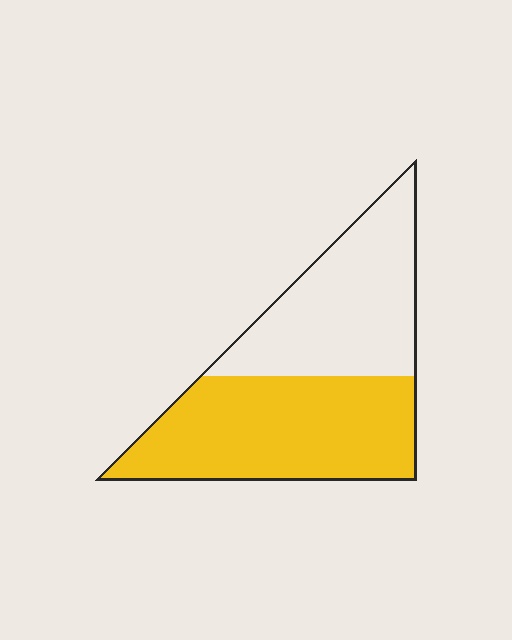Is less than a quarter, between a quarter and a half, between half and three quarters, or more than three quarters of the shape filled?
Between half and three quarters.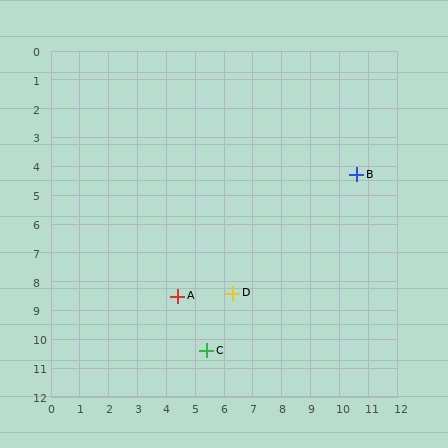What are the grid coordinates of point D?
Point D is at approximately (6.3, 8.4).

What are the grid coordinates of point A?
Point A is at approximately (4.4, 8.5).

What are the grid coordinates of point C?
Point C is at approximately (5.4, 10.4).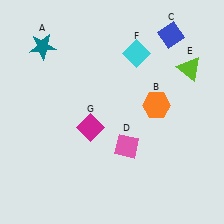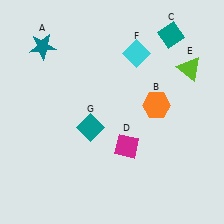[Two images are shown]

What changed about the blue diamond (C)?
In Image 1, C is blue. In Image 2, it changed to teal.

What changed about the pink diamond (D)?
In Image 1, D is pink. In Image 2, it changed to magenta.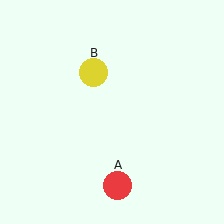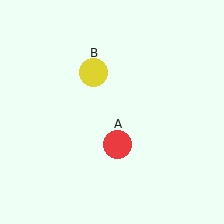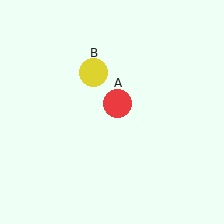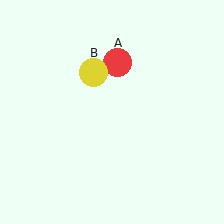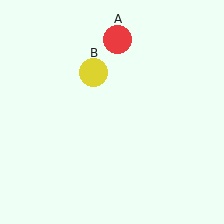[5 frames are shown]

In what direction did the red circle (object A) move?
The red circle (object A) moved up.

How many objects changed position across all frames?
1 object changed position: red circle (object A).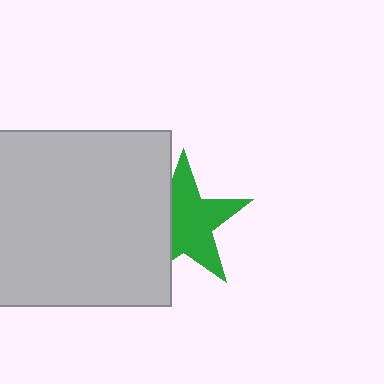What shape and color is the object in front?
The object in front is a light gray square.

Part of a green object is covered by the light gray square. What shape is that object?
It is a star.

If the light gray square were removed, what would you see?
You would see the complete green star.